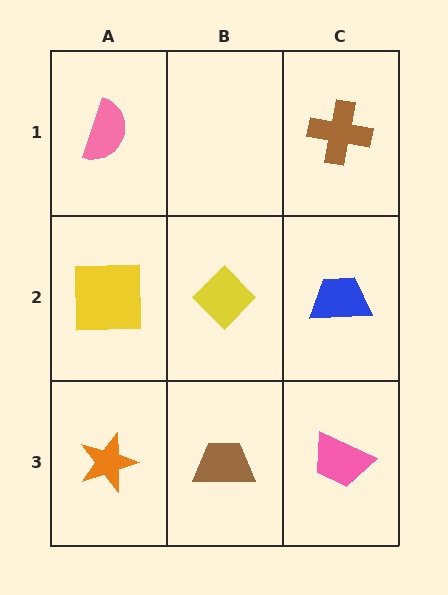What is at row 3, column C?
A pink trapezoid.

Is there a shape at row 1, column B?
No, that cell is empty.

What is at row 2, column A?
A yellow square.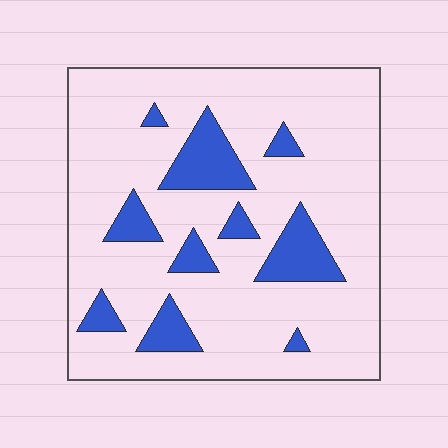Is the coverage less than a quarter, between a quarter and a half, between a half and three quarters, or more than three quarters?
Less than a quarter.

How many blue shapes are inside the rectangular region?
10.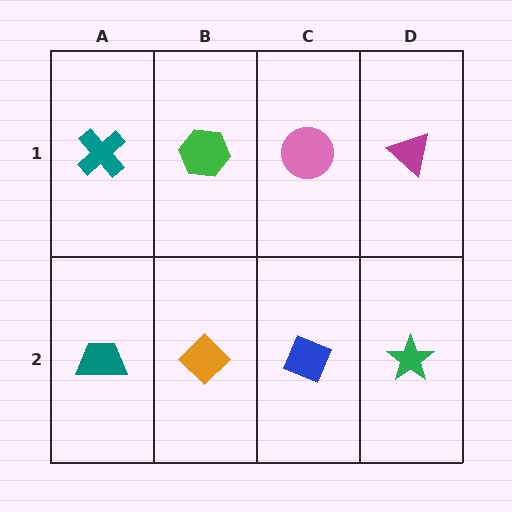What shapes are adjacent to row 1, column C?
A blue diamond (row 2, column C), a green hexagon (row 1, column B), a magenta triangle (row 1, column D).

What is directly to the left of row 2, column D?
A blue diamond.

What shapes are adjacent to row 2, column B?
A green hexagon (row 1, column B), a teal trapezoid (row 2, column A), a blue diamond (row 2, column C).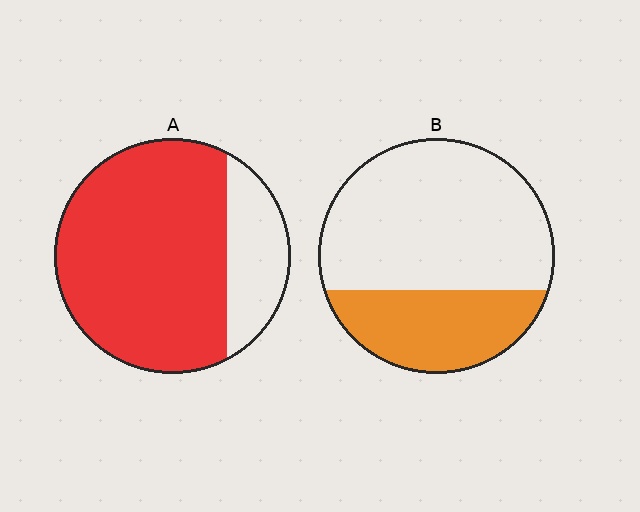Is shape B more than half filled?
No.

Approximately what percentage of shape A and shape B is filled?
A is approximately 80% and B is approximately 30%.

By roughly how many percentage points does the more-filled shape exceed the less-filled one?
By roughly 45 percentage points (A over B).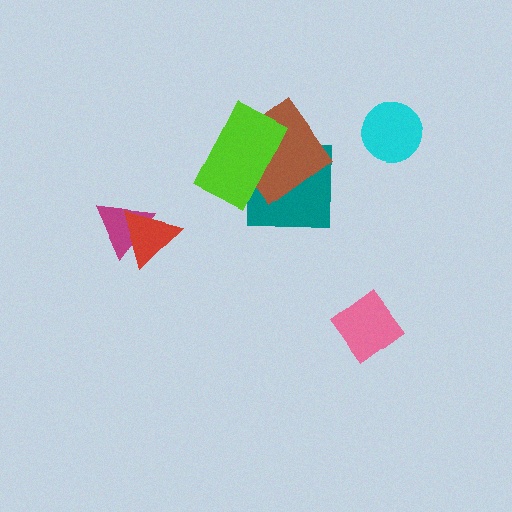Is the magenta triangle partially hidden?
Yes, it is partially covered by another shape.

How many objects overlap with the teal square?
2 objects overlap with the teal square.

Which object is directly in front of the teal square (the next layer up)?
The brown diamond is directly in front of the teal square.